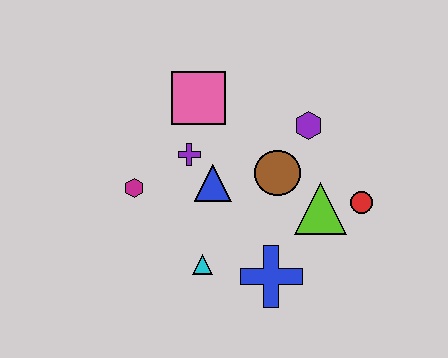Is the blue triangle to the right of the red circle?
No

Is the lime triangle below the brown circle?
Yes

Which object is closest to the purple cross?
The blue triangle is closest to the purple cross.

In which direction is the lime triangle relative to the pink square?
The lime triangle is to the right of the pink square.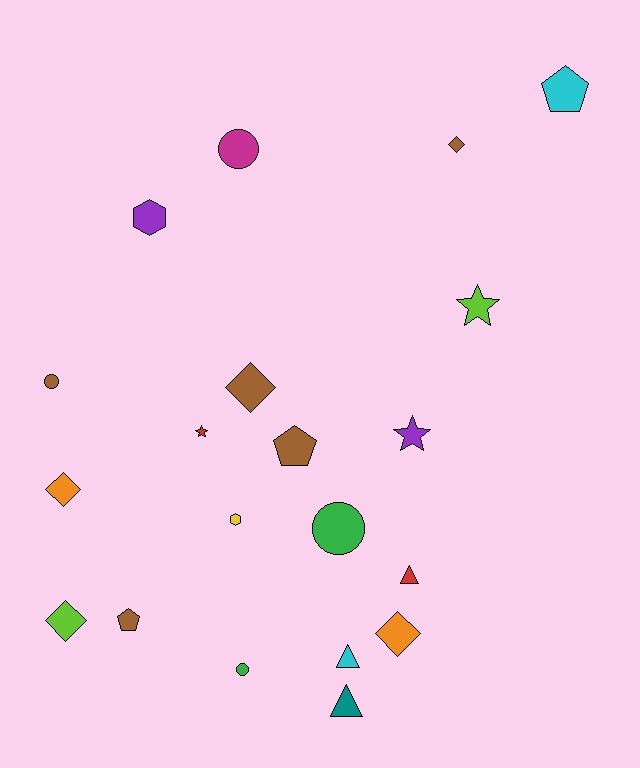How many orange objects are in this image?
There are 2 orange objects.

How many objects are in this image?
There are 20 objects.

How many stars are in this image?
There are 3 stars.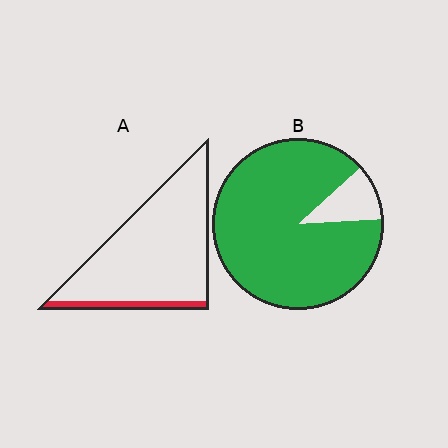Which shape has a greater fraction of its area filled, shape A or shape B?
Shape B.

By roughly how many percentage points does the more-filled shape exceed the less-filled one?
By roughly 80 percentage points (B over A).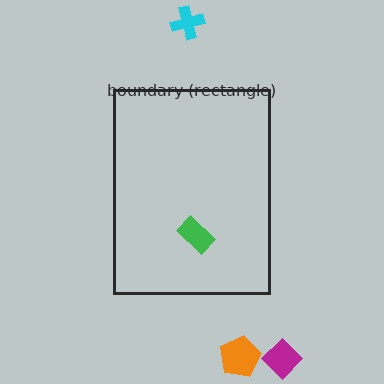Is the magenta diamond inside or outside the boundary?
Outside.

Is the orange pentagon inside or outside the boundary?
Outside.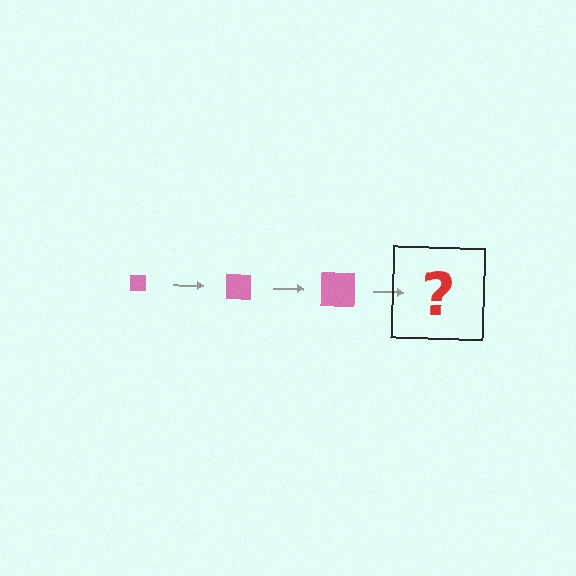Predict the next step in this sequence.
The next step is a pink square, larger than the previous one.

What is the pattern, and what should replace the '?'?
The pattern is that the square gets progressively larger each step. The '?' should be a pink square, larger than the previous one.